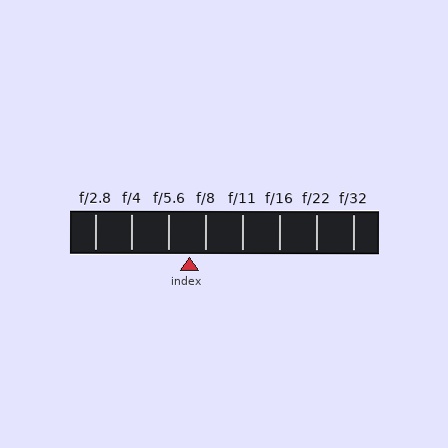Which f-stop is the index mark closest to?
The index mark is closest to f/8.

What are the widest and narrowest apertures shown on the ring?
The widest aperture shown is f/2.8 and the narrowest is f/32.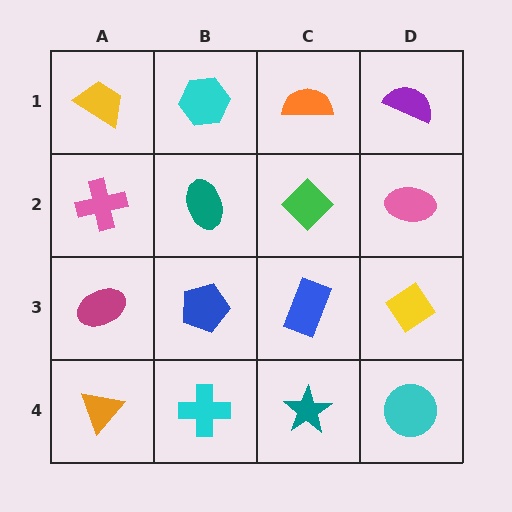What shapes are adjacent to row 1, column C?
A green diamond (row 2, column C), a cyan hexagon (row 1, column B), a purple semicircle (row 1, column D).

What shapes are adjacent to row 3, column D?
A pink ellipse (row 2, column D), a cyan circle (row 4, column D), a blue rectangle (row 3, column C).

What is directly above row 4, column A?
A magenta ellipse.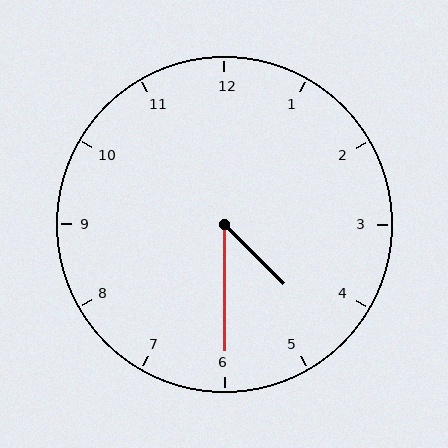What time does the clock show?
4:30.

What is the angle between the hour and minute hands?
Approximately 45 degrees.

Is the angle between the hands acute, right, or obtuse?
It is acute.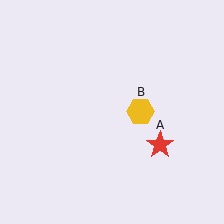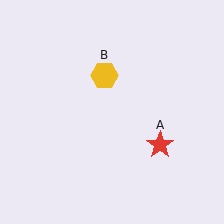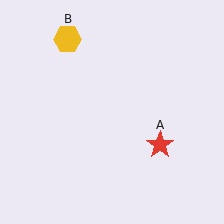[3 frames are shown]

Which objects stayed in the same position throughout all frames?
Red star (object A) remained stationary.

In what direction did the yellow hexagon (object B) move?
The yellow hexagon (object B) moved up and to the left.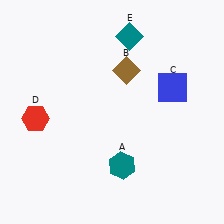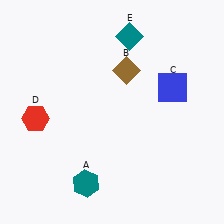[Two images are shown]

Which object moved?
The teal hexagon (A) moved left.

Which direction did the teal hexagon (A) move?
The teal hexagon (A) moved left.